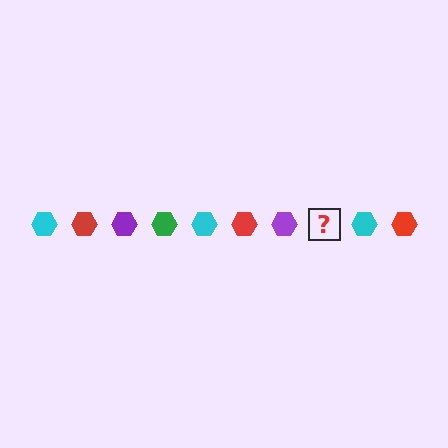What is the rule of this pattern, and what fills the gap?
The rule is that the pattern cycles through cyan, red, purple, green hexagons. The gap should be filled with a green hexagon.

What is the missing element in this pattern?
The missing element is a green hexagon.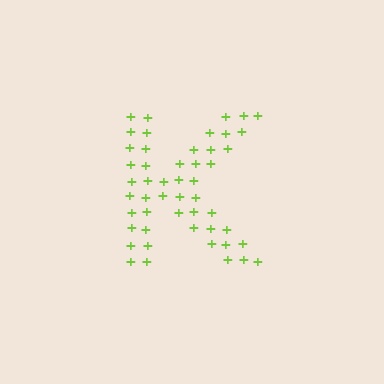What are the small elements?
The small elements are plus signs.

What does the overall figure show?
The overall figure shows the letter K.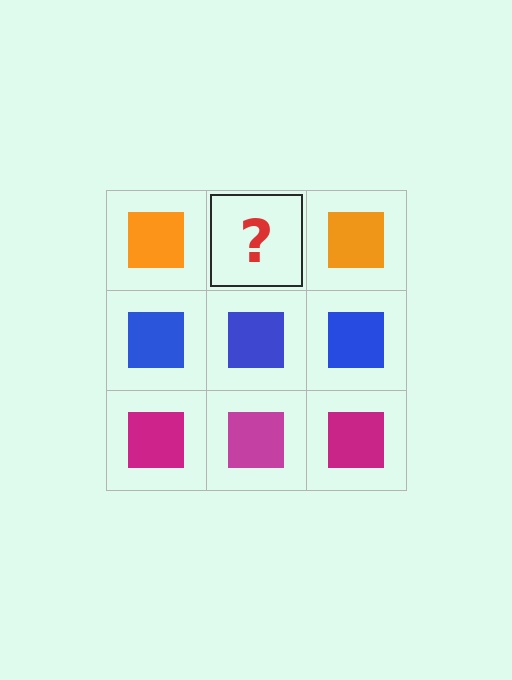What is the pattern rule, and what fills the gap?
The rule is that each row has a consistent color. The gap should be filled with an orange square.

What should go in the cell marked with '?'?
The missing cell should contain an orange square.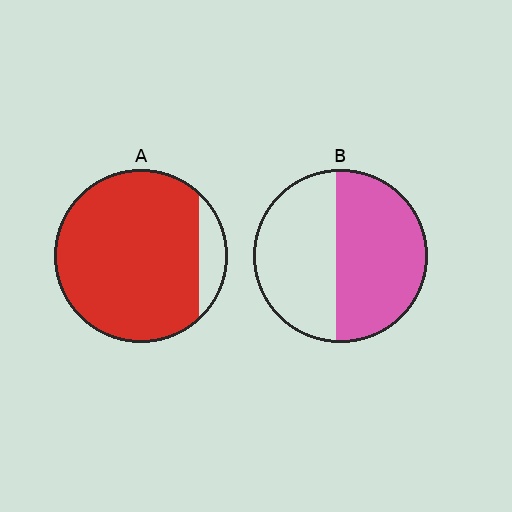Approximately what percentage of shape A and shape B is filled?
A is approximately 90% and B is approximately 55%.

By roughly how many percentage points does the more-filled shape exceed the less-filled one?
By roughly 35 percentage points (A over B).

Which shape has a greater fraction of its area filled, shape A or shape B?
Shape A.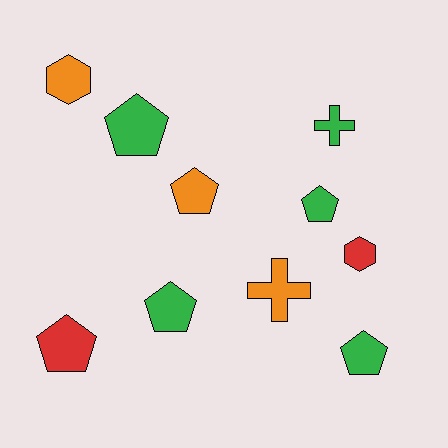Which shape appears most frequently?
Pentagon, with 6 objects.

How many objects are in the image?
There are 10 objects.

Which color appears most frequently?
Green, with 5 objects.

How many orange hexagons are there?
There is 1 orange hexagon.